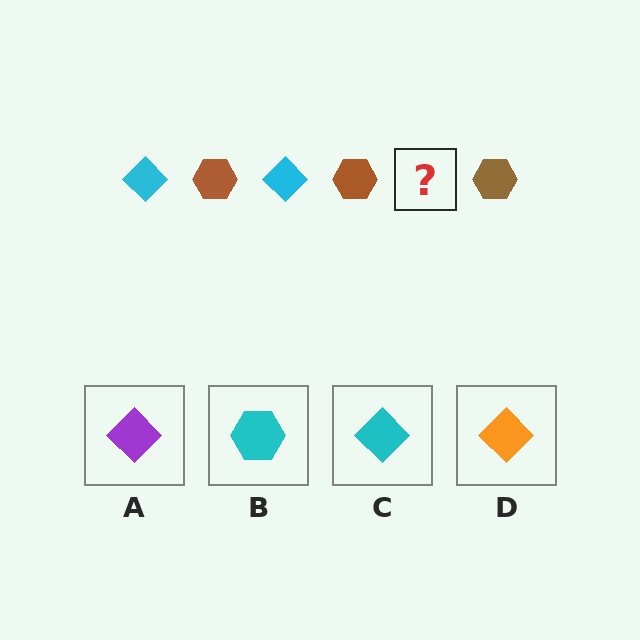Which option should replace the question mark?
Option C.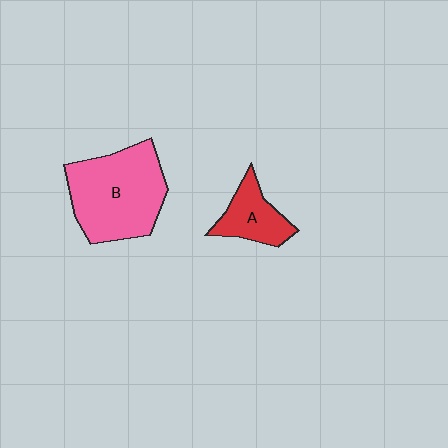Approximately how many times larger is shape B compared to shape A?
Approximately 2.3 times.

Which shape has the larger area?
Shape B (pink).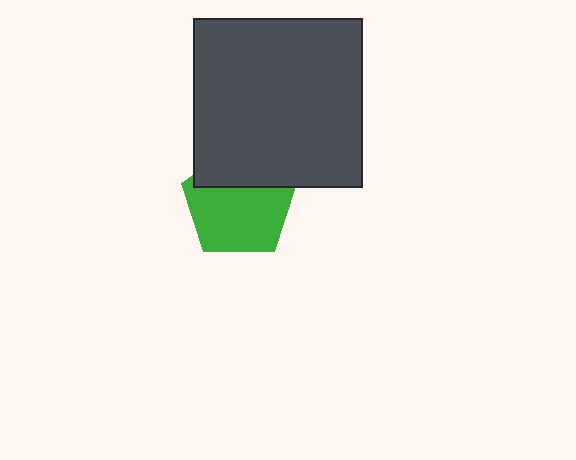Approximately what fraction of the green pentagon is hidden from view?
Roughly 32% of the green pentagon is hidden behind the dark gray square.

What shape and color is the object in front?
The object in front is a dark gray square.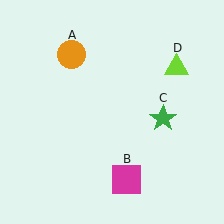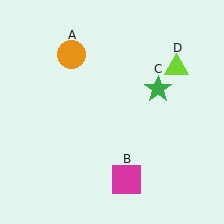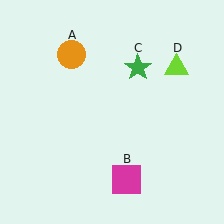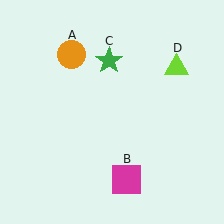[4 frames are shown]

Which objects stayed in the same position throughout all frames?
Orange circle (object A) and magenta square (object B) and lime triangle (object D) remained stationary.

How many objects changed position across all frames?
1 object changed position: green star (object C).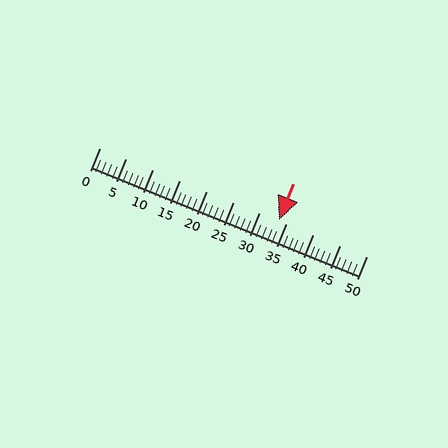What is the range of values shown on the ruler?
The ruler shows values from 0 to 50.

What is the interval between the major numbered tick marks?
The major tick marks are spaced 5 units apart.